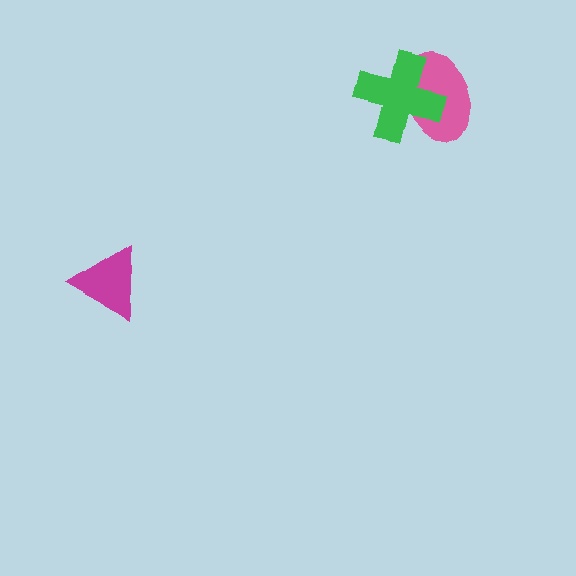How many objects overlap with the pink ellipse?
1 object overlaps with the pink ellipse.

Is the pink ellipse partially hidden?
Yes, it is partially covered by another shape.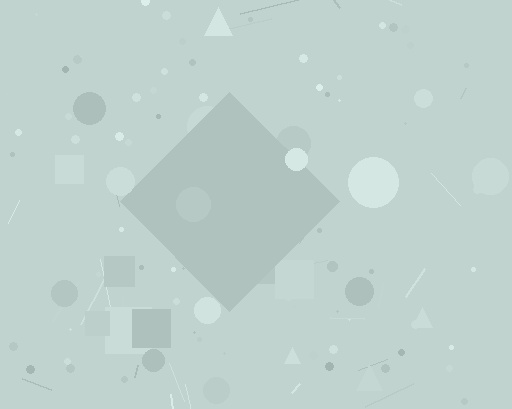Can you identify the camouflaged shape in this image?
The camouflaged shape is a diamond.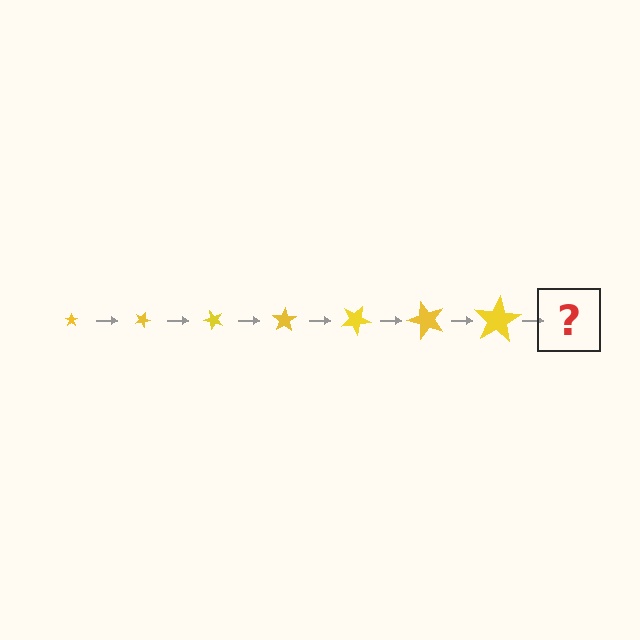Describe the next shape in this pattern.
It should be a star, larger than the previous one and rotated 175 degrees from the start.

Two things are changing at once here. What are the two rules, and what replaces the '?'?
The two rules are that the star grows larger each step and it rotates 25 degrees each step. The '?' should be a star, larger than the previous one and rotated 175 degrees from the start.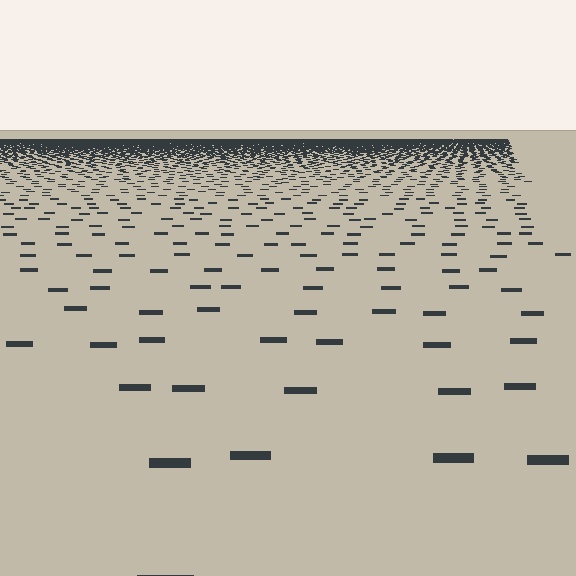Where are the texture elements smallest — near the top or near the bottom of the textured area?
Near the top.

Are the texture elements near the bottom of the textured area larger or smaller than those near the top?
Larger. Near the bottom, elements are closer to the viewer and appear at a bigger on-screen size.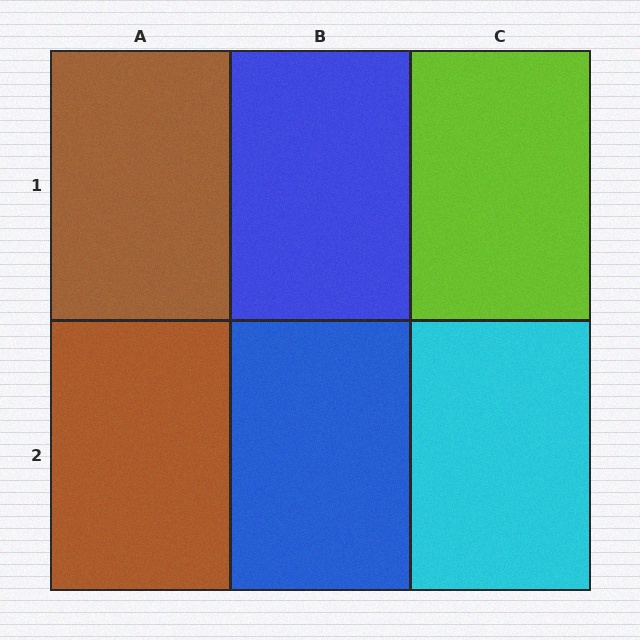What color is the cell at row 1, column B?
Blue.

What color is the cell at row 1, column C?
Lime.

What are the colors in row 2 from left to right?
Brown, blue, cyan.